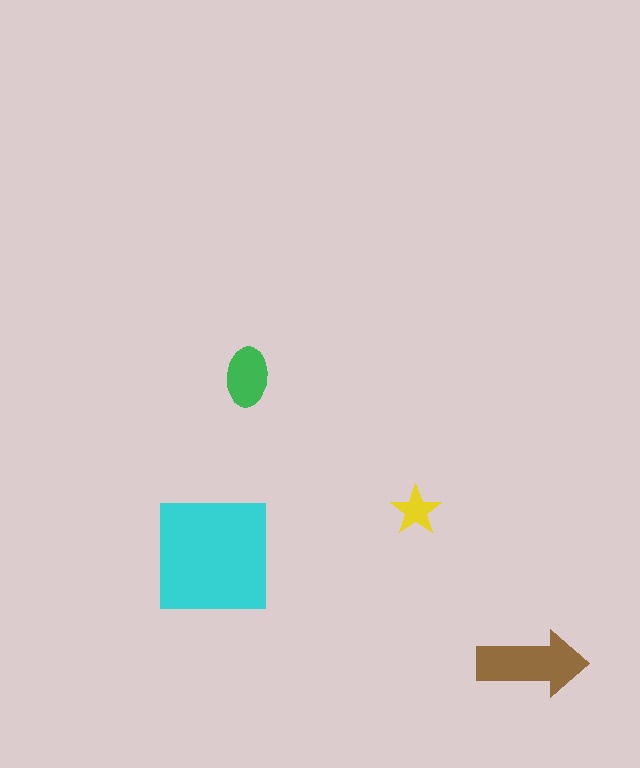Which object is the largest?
The cyan square.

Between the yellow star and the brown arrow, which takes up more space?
The brown arrow.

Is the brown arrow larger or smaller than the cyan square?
Smaller.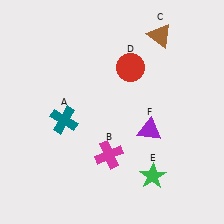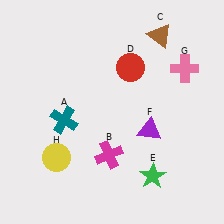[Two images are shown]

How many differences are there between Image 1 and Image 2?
There are 2 differences between the two images.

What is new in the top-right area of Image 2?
A pink cross (G) was added in the top-right area of Image 2.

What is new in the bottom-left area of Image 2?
A yellow circle (H) was added in the bottom-left area of Image 2.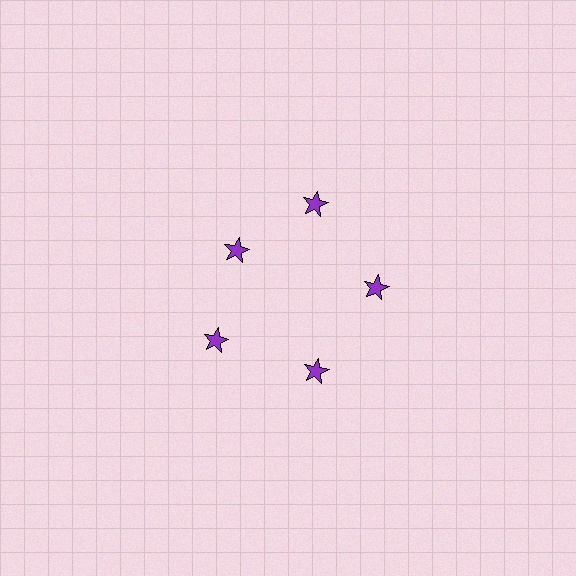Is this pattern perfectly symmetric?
No. The 5 purple stars are arranged in a ring, but one element near the 10 o'clock position is pulled inward toward the center, breaking the 5-fold rotational symmetry.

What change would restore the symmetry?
The symmetry would be restored by moving it outward, back onto the ring so that all 5 stars sit at equal angles and equal distance from the center.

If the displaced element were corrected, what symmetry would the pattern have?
It would have 5-fold rotational symmetry — the pattern would map onto itself every 72 degrees.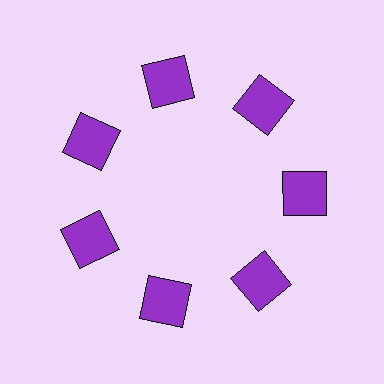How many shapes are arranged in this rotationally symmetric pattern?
There are 7 shapes, arranged in 7 groups of 1.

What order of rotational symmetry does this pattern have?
This pattern has 7-fold rotational symmetry.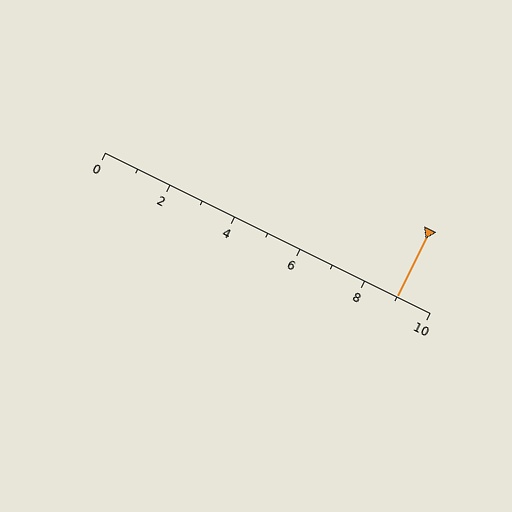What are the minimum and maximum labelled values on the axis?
The axis runs from 0 to 10.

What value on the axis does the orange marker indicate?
The marker indicates approximately 9.